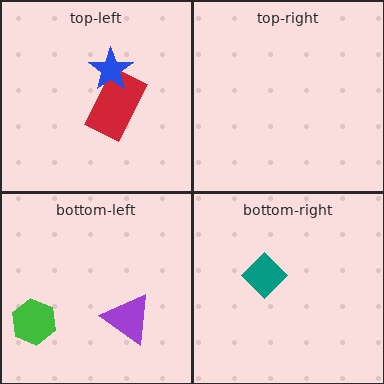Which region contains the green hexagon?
The bottom-left region.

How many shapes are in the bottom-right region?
1.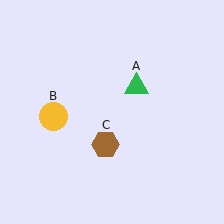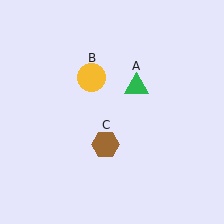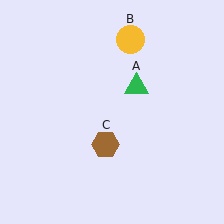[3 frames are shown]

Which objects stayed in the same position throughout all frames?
Green triangle (object A) and brown hexagon (object C) remained stationary.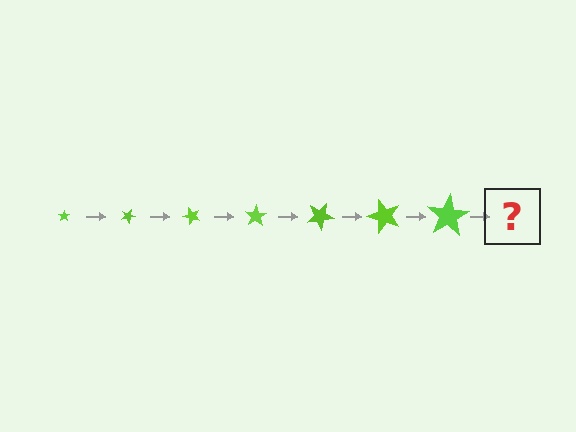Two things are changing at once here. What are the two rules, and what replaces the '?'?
The two rules are that the star grows larger each step and it rotates 25 degrees each step. The '?' should be a star, larger than the previous one and rotated 175 degrees from the start.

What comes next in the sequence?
The next element should be a star, larger than the previous one and rotated 175 degrees from the start.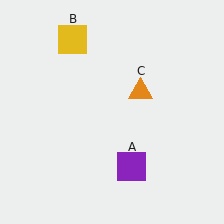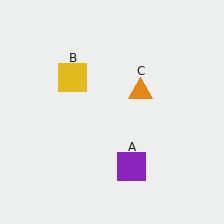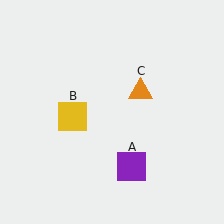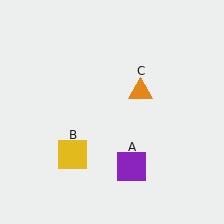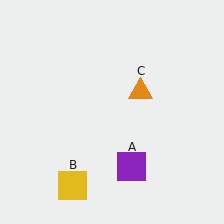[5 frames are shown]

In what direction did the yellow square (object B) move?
The yellow square (object B) moved down.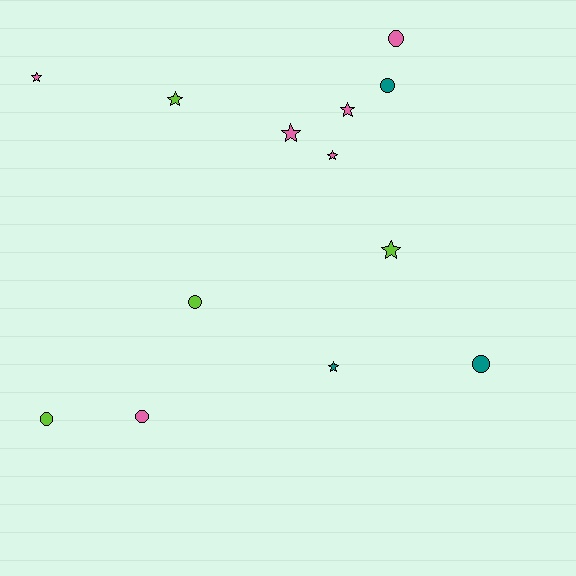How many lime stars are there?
There are 2 lime stars.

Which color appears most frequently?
Pink, with 6 objects.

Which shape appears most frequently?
Star, with 7 objects.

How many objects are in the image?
There are 13 objects.